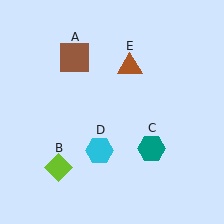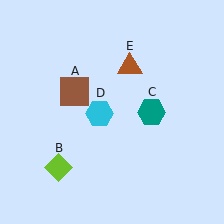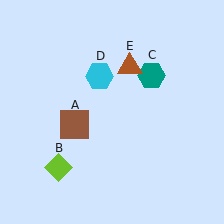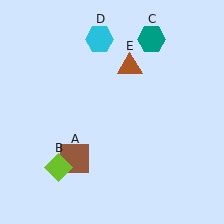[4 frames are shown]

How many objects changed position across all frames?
3 objects changed position: brown square (object A), teal hexagon (object C), cyan hexagon (object D).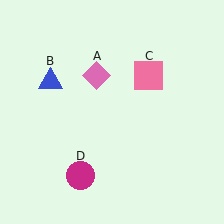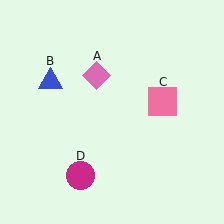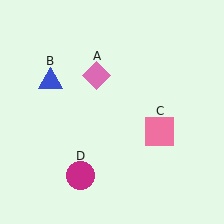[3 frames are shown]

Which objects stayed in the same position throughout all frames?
Pink diamond (object A) and blue triangle (object B) and magenta circle (object D) remained stationary.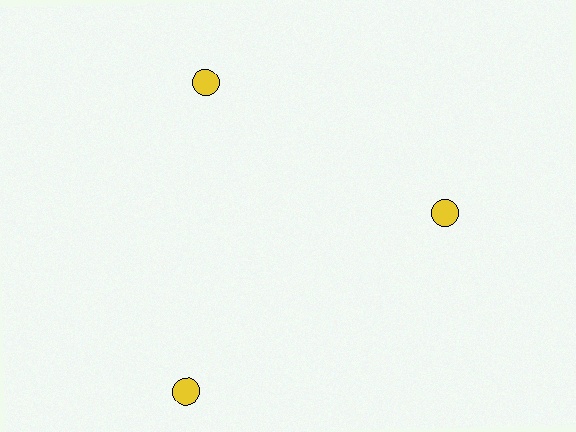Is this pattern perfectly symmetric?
No. The 3 yellow circles are arranged in a ring, but one element near the 7 o'clock position is pushed outward from the center, breaking the 3-fold rotational symmetry.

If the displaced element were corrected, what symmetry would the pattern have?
It would have 3-fold rotational symmetry — the pattern would map onto itself every 120 degrees.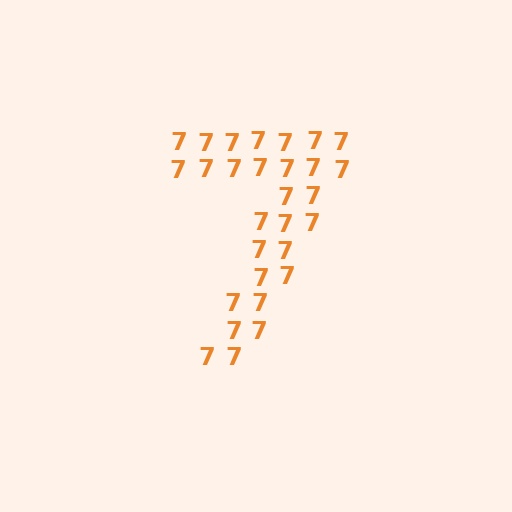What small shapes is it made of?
It is made of small digit 7's.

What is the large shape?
The large shape is the digit 7.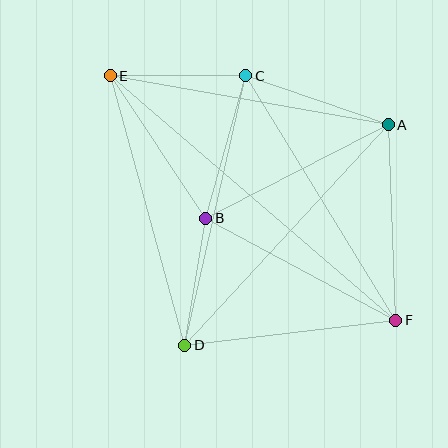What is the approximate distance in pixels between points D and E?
The distance between D and E is approximately 280 pixels.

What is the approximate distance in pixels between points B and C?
The distance between B and C is approximately 148 pixels.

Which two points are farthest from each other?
Points E and F are farthest from each other.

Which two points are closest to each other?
Points B and D are closest to each other.